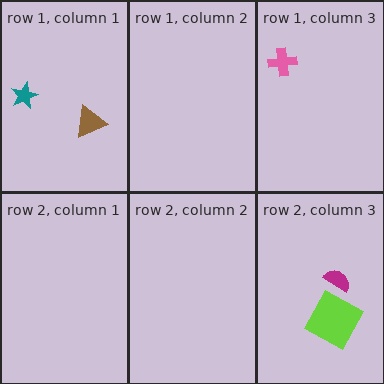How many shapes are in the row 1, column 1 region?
2.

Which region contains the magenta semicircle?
The row 2, column 3 region.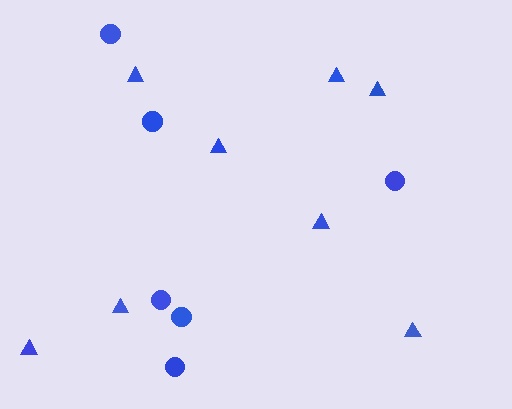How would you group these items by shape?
There are 2 groups: one group of triangles (8) and one group of circles (6).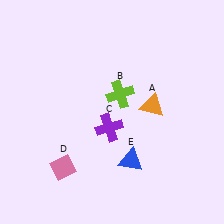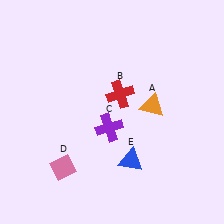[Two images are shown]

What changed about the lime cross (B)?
In Image 1, B is lime. In Image 2, it changed to red.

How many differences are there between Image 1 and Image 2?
There is 1 difference between the two images.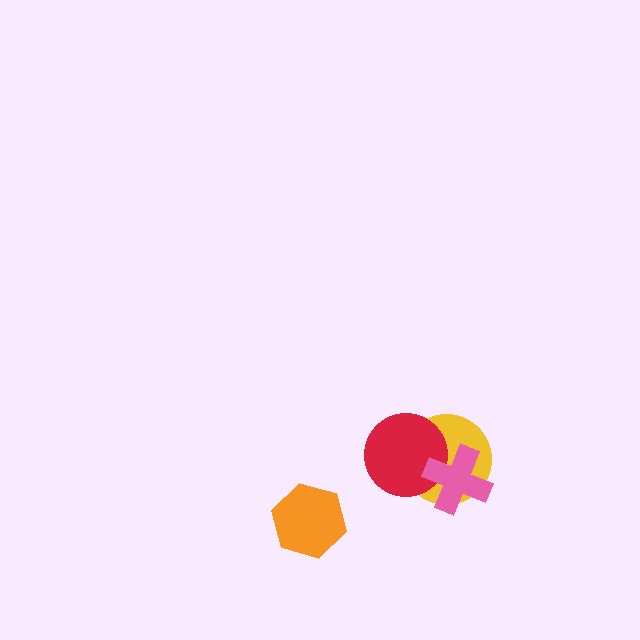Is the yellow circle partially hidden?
Yes, it is partially covered by another shape.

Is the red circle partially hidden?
Yes, it is partially covered by another shape.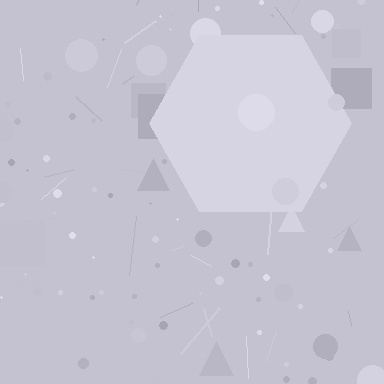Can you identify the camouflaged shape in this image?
The camouflaged shape is a hexagon.